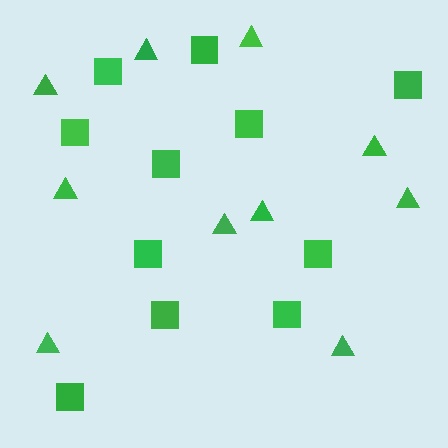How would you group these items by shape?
There are 2 groups: one group of squares (11) and one group of triangles (10).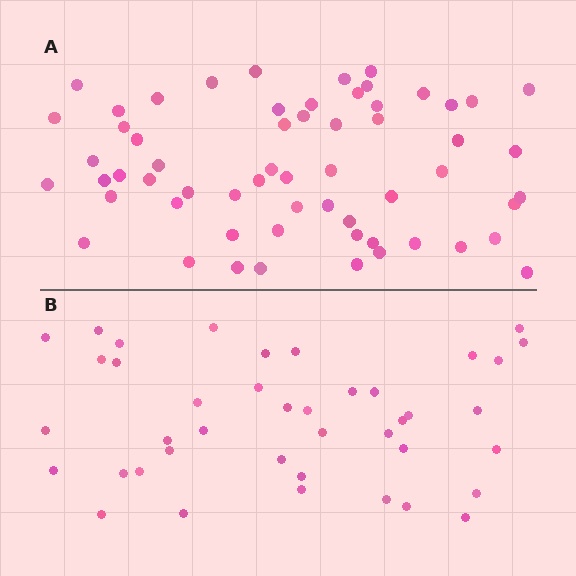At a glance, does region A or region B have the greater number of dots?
Region A (the top region) has more dots.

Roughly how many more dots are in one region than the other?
Region A has approximately 20 more dots than region B.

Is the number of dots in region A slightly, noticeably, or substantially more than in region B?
Region A has substantially more. The ratio is roughly 1.5 to 1.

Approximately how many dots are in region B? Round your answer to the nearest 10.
About 40 dots. (The exact count is 41, which rounds to 40.)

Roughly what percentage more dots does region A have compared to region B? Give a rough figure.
About 45% more.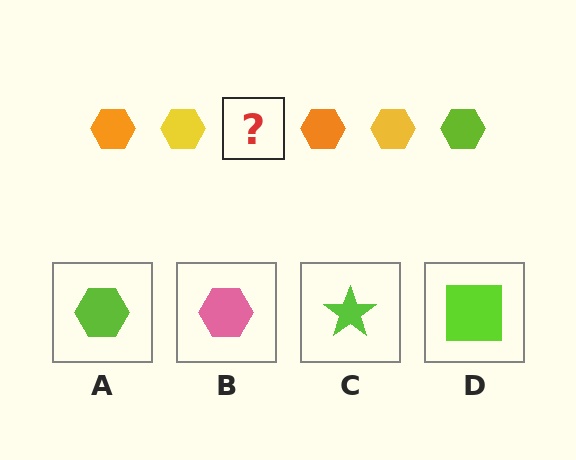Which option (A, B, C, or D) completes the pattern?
A.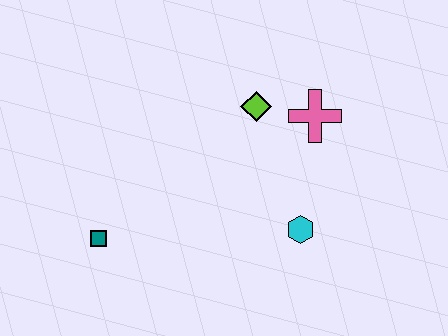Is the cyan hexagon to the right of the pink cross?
No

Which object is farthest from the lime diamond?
The teal square is farthest from the lime diamond.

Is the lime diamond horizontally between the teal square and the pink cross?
Yes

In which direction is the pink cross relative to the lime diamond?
The pink cross is to the right of the lime diamond.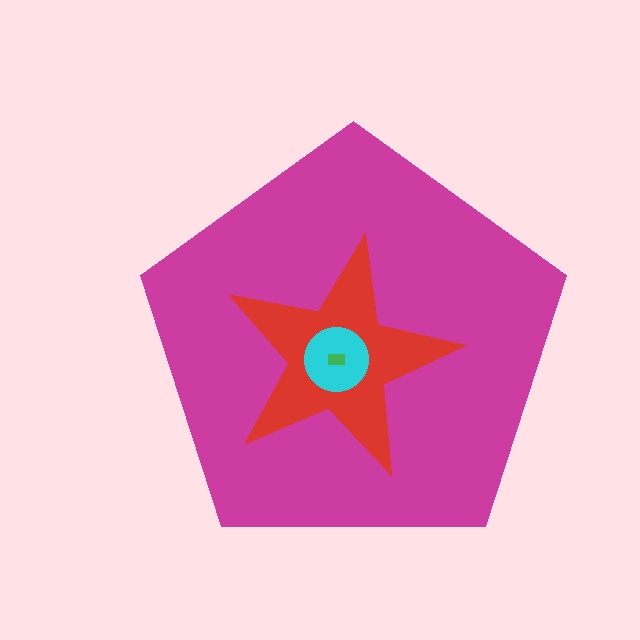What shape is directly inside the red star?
The cyan circle.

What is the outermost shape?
The magenta pentagon.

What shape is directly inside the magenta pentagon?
The red star.